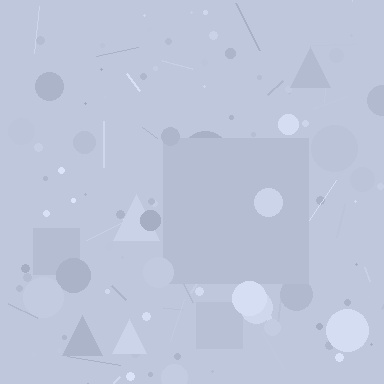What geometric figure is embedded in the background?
A square is embedded in the background.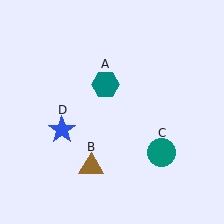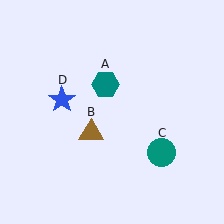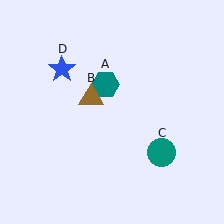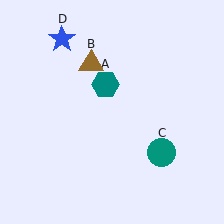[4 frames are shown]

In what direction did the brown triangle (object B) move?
The brown triangle (object B) moved up.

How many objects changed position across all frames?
2 objects changed position: brown triangle (object B), blue star (object D).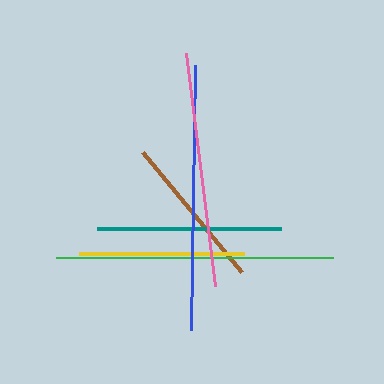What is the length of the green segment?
The green segment is approximately 277 pixels long.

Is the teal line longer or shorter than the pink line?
The pink line is longer than the teal line.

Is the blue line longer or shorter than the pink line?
The blue line is longer than the pink line.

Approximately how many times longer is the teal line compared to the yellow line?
The teal line is approximately 1.1 times the length of the yellow line.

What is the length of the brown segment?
The brown segment is approximately 156 pixels long.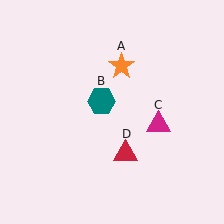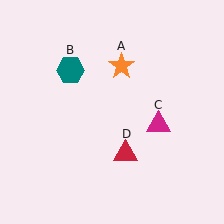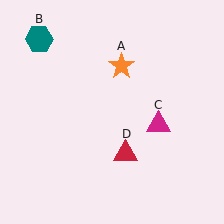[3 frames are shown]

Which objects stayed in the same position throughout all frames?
Orange star (object A) and magenta triangle (object C) and red triangle (object D) remained stationary.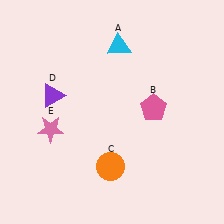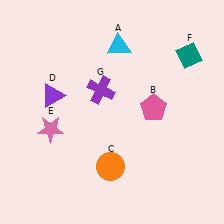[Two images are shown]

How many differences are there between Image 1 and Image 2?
There are 2 differences between the two images.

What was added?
A teal diamond (F), a purple cross (G) were added in Image 2.